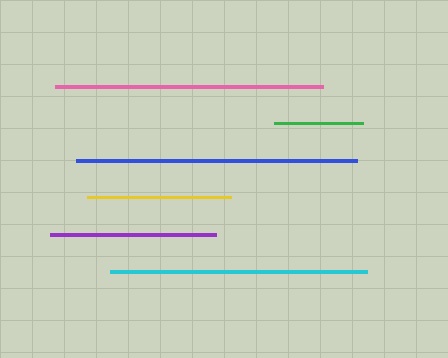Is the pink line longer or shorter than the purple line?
The pink line is longer than the purple line.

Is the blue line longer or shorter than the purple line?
The blue line is longer than the purple line.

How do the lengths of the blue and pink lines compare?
The blue and pink lines are approximately the same length.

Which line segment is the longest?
The blue line is the longest at approximately 282 pixels.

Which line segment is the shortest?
The green line is the shortest at approximately 90 pixels.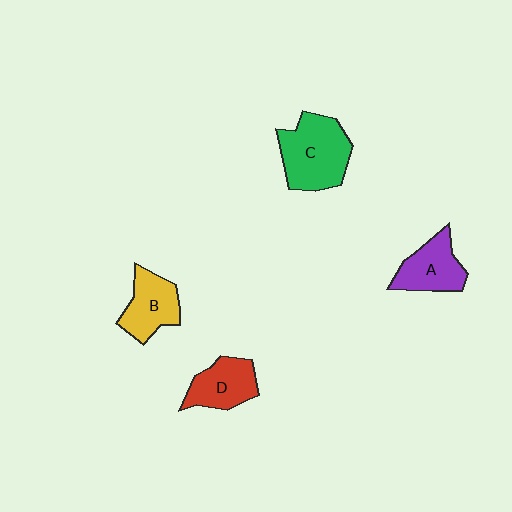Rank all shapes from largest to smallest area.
From largest to smallest: C (green), B (yellow), A (purple), D (red).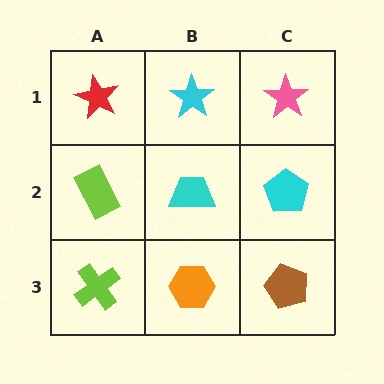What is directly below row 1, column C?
A cyan pentagon.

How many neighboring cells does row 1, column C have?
2.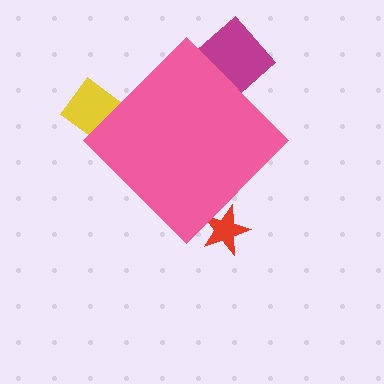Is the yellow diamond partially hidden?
Yes, the yellow diamond is partially hidden behind the pink diamond.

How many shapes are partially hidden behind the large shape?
3 shapes are partially hidden.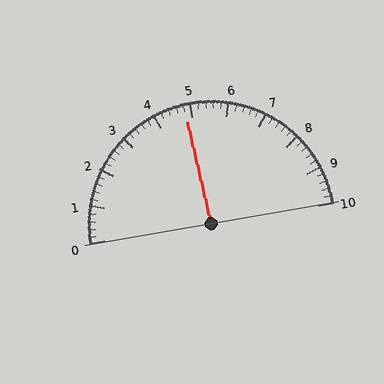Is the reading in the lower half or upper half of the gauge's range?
The reading is in the lower half of the range (0 to 10).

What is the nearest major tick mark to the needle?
The nearest major tick mark is 5.